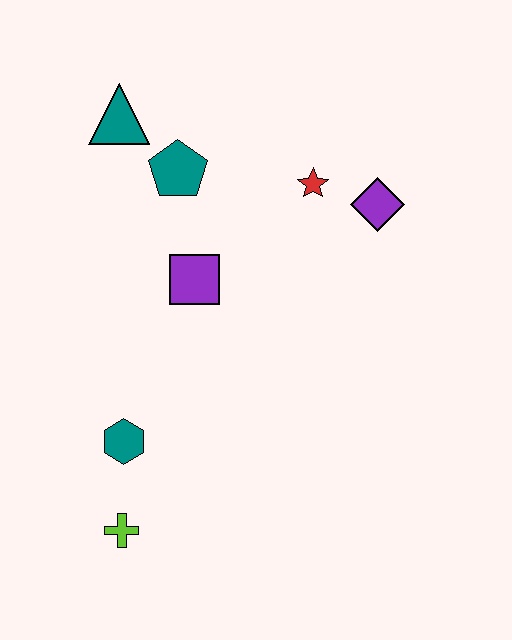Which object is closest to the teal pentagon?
The teal triangle is closest to the teal pentagon.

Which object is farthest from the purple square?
The lime cross is farthest from the purple square.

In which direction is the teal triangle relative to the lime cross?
The teal triangle is above the lime cross.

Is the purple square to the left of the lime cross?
No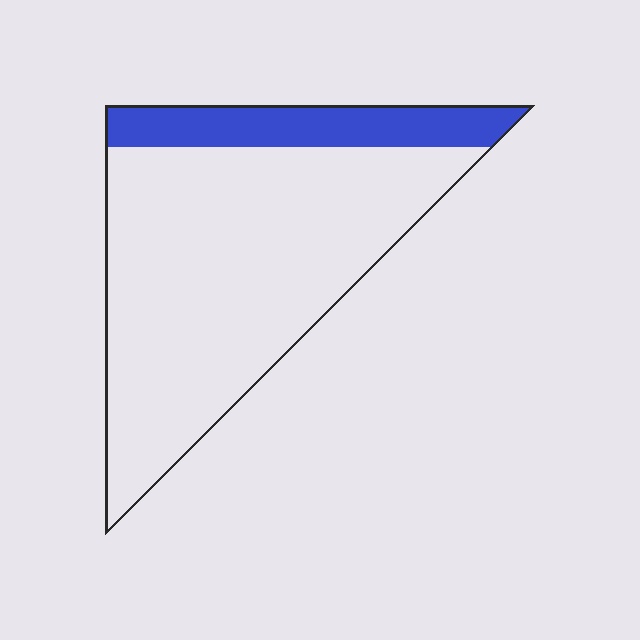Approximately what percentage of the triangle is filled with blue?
Approximately 20%.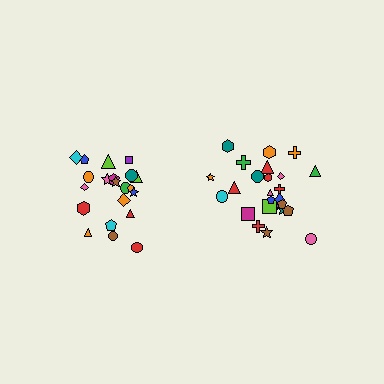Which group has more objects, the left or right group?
The right group.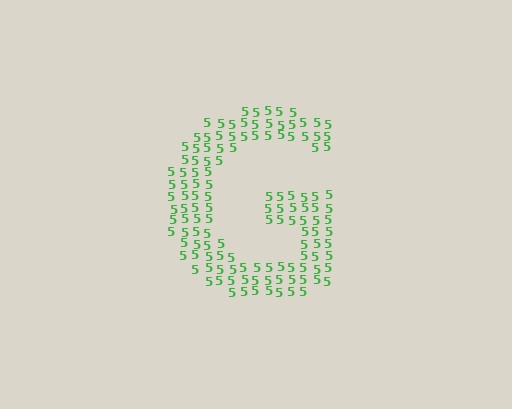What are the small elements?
The small elements are digit 5's.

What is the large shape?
The large shape is the letter G.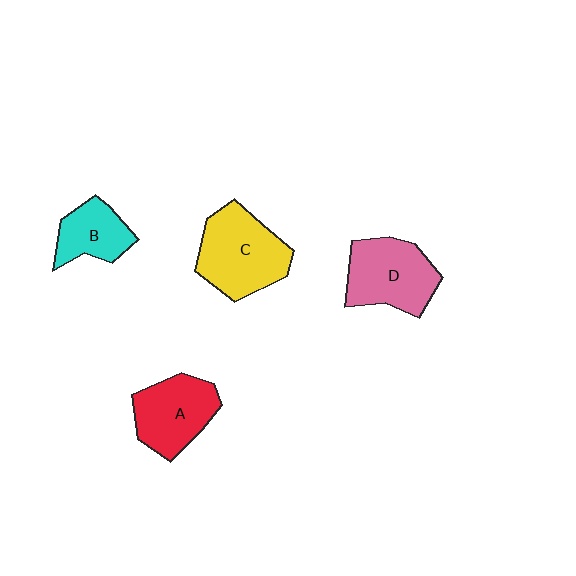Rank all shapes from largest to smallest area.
From largest to smallest: C (yellow), D (pink), A (red), B (cyan).